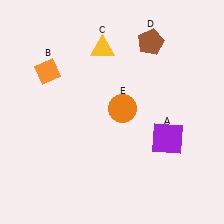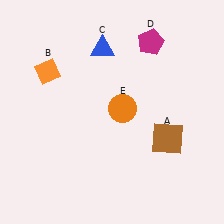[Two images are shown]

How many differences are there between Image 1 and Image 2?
There are 3 differences between the two images.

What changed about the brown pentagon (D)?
In Image 1, D is brown. In Image 2, it changed to magenta.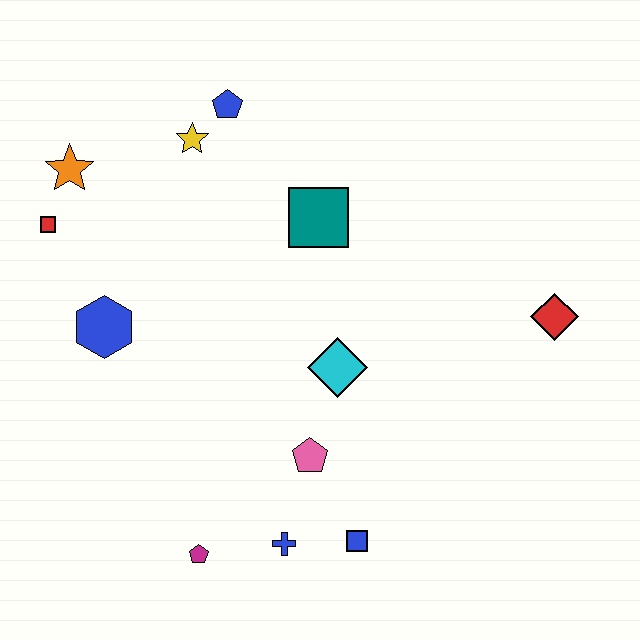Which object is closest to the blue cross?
The blue square is closest to the blue cross.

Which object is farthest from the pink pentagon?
The orange star is farthest from the pink pentagon.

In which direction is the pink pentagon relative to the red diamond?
The pink pentagon is to the left of the red diamond.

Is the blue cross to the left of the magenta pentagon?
No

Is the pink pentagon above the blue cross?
Yes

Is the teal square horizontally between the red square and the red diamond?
Yes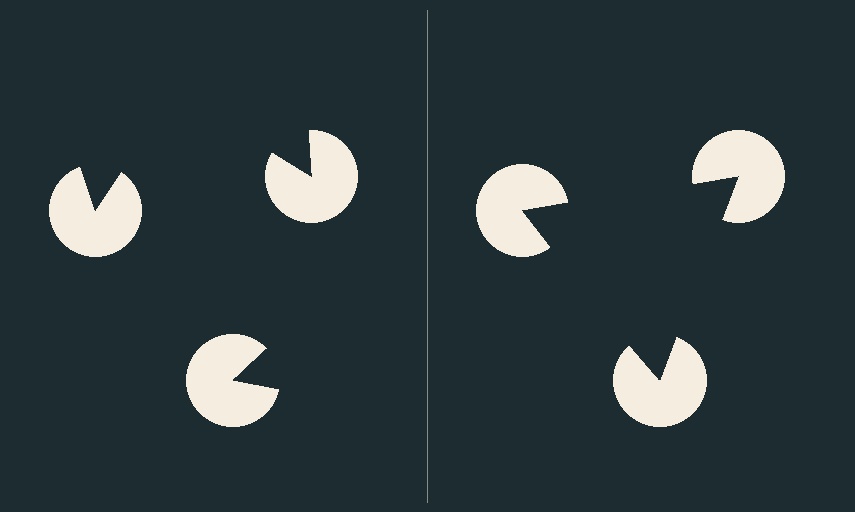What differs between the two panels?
The pac-man discs are positioned identically on both sides; only the wedge orientations differ. On the right they align to a triangle; on the left they are misaligned.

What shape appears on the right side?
An illusory triangle.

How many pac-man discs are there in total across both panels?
6 — 3 on each side.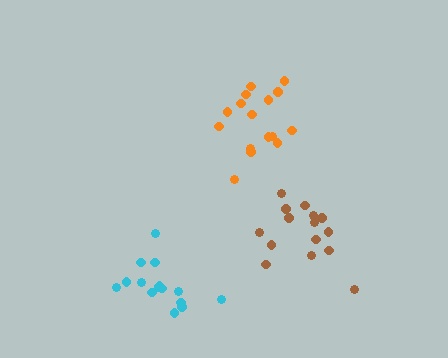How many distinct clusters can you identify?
There are 3 distinct clusters.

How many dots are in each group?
Group 1: 16 dots, Group 2: 15 dots, Group 3: 15 dots (46 total).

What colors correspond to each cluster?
The clusters are colored: orange, cyan, brown.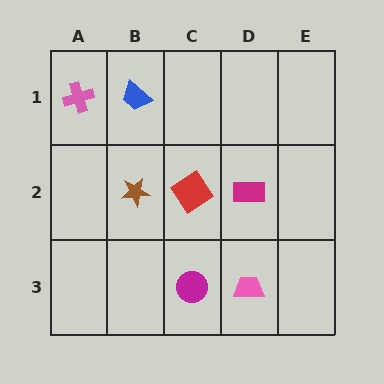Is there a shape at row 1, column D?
No, that cell is empty.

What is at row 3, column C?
A magenta circle.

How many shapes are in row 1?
2 shapes.